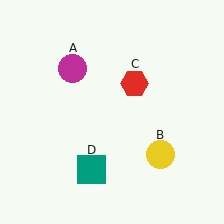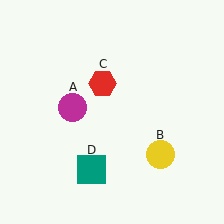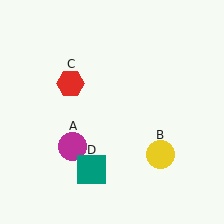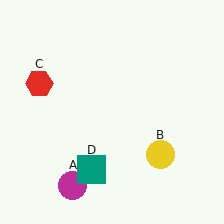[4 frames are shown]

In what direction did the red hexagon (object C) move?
The red hexagon (object C) moved left.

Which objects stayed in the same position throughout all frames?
Yellow circle (object B) and teal square (object D) remained stationary.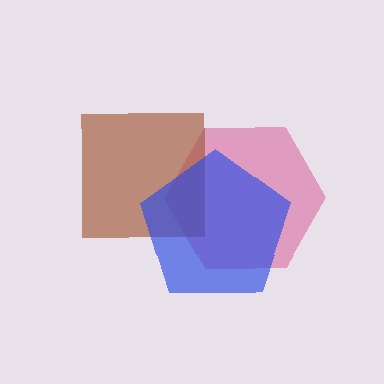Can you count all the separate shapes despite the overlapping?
Yes, there are 3 separate shapes.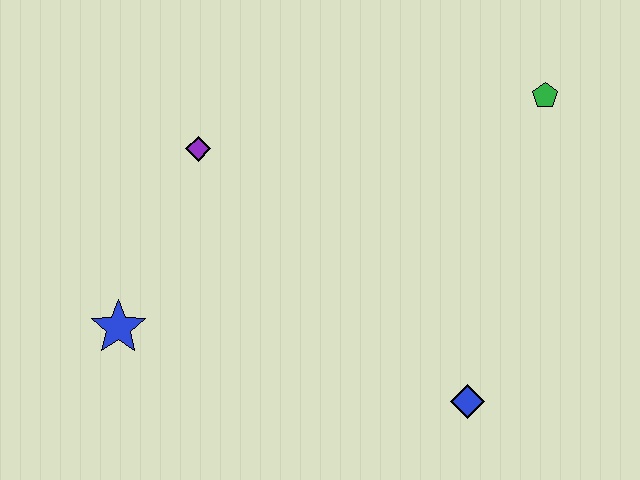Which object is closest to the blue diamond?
The green pentagon is closest to the blue diamond.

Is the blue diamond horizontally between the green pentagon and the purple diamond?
Yes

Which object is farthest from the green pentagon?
The blue star is farthest from the green pentagon.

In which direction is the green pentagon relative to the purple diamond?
The green pentagon is to the right of the purple diamond.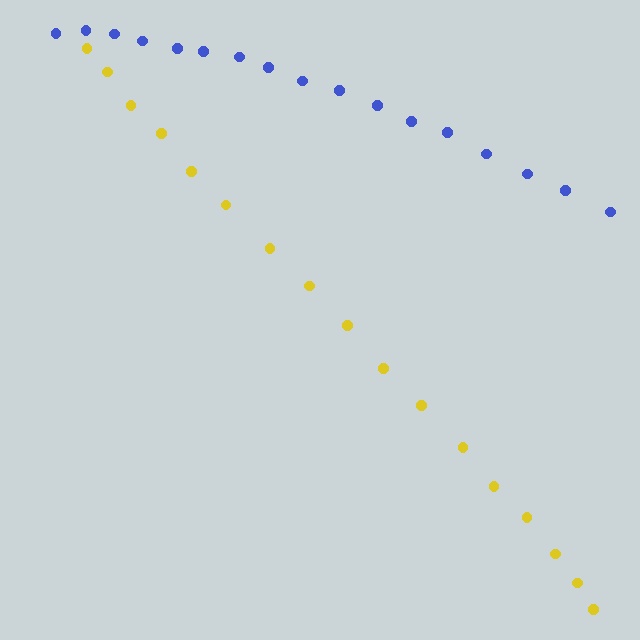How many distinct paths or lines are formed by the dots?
There are 2 distinct paths.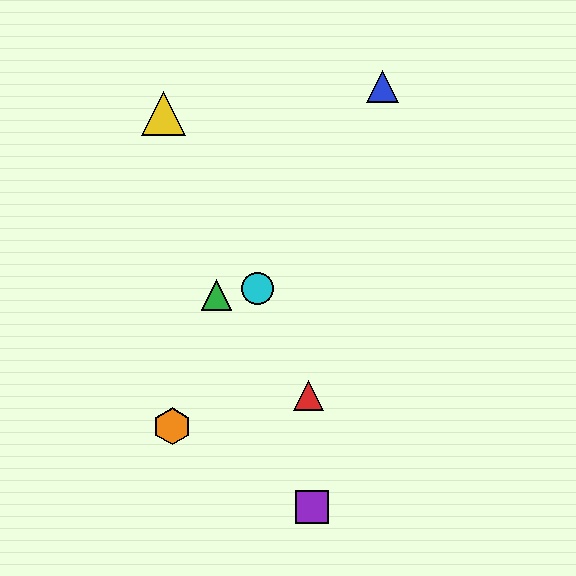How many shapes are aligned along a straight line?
3 shapes (the blue triangle, the orange hexagon, the cyan circle) are aligned along a straight line.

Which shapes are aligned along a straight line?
The blue triangle, the orange hexagon, the cyan circle are aligned along a straight line.